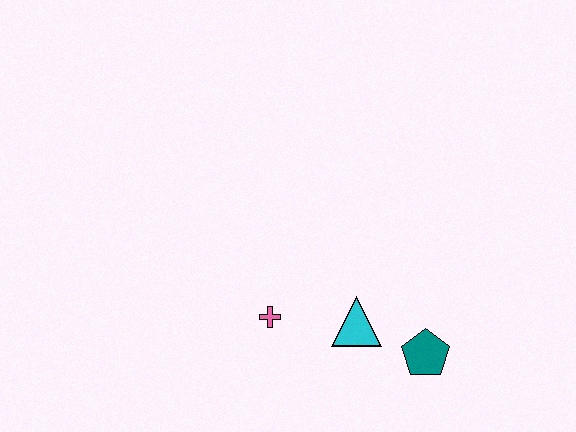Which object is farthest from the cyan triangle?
The pink cross is farthest from the cyan triangle.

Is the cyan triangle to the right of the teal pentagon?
No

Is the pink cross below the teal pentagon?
No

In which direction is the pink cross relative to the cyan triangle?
The pink cross is to the left of the cyan triangle.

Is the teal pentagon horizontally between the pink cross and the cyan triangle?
No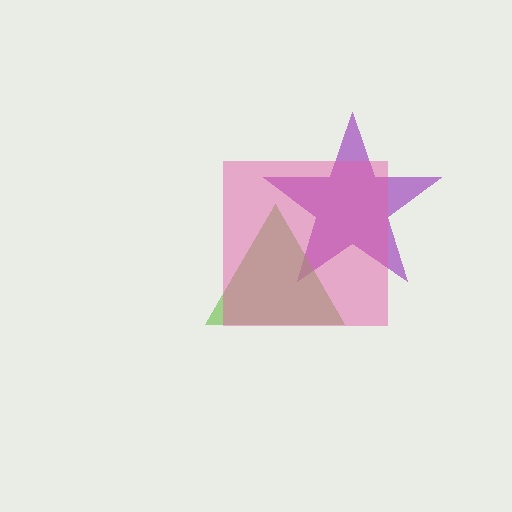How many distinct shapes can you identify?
There are 3 distinct shapes: a purple star, a lime triangle, a pink square.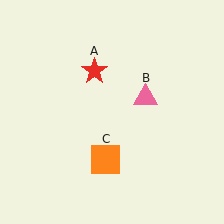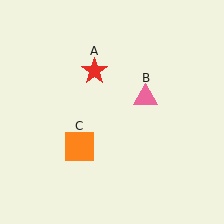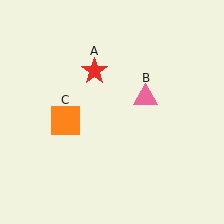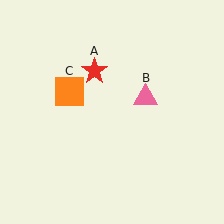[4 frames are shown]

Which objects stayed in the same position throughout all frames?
Red star (object A) and pink triangle (object B) remained stationary.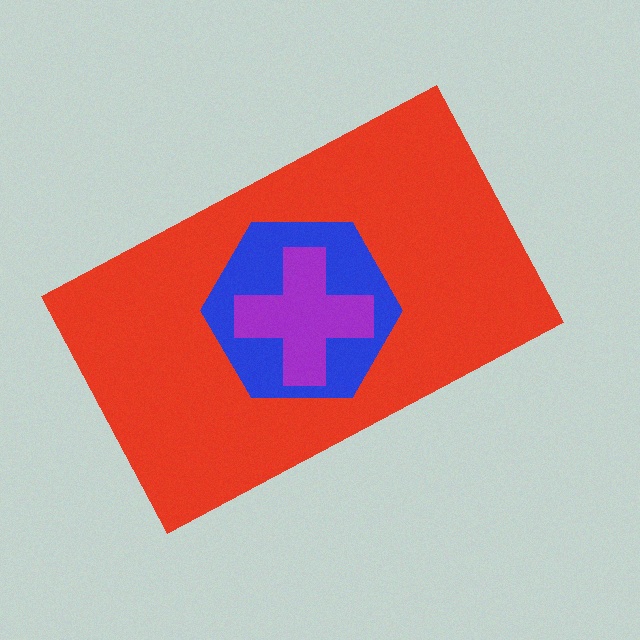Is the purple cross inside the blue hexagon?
Yes.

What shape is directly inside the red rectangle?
The blue hexagon.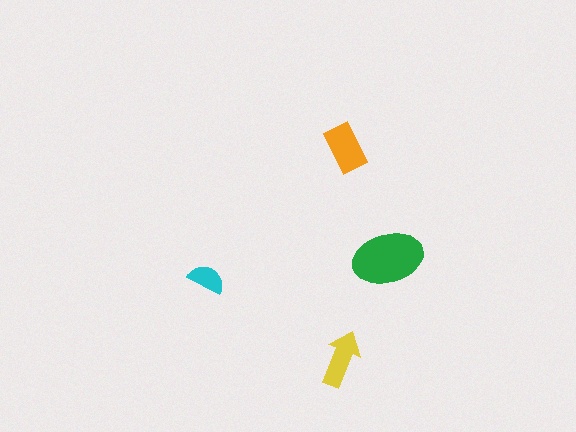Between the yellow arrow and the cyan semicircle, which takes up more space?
The yellow arrow.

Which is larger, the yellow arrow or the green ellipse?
The green ellipse.